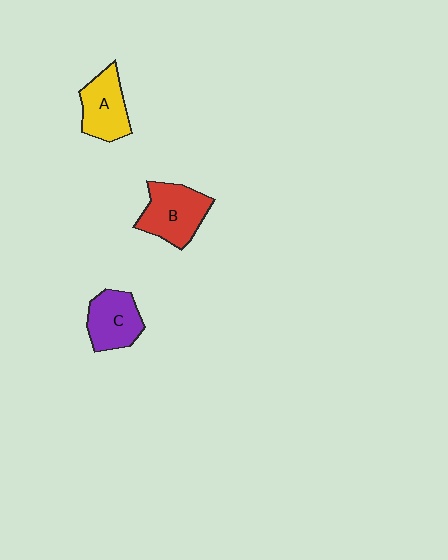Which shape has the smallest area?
Shape C (purple).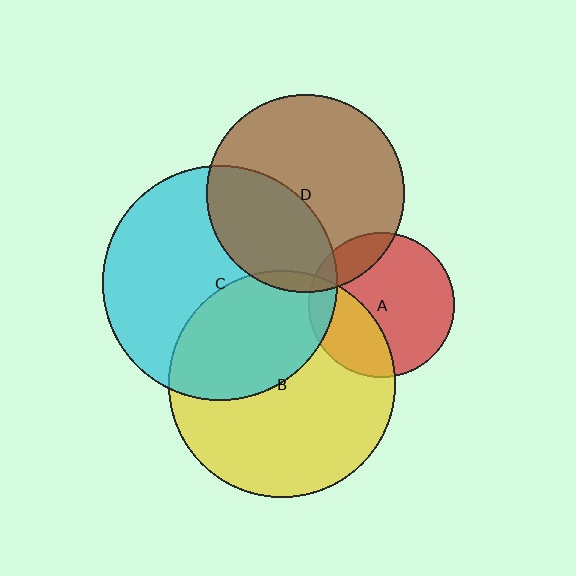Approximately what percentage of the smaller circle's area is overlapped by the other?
Approximately 5%.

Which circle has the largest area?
Circle C (cyan).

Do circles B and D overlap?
Yes.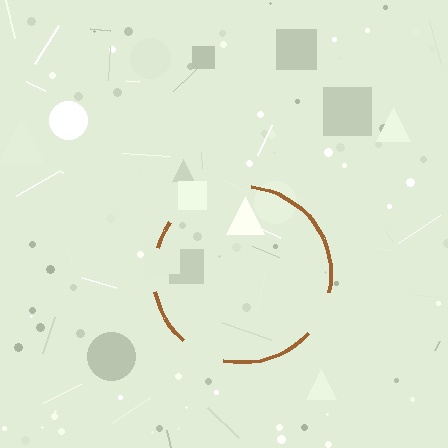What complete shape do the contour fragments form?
The contour fragments form a circle.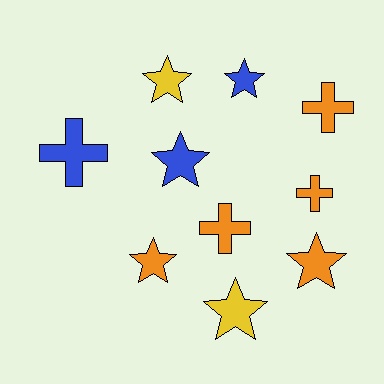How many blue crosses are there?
There is 1 blue cross.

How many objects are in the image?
There are 10 objects.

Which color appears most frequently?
Orange, with 5 objects.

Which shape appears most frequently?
Star, with 6 objects.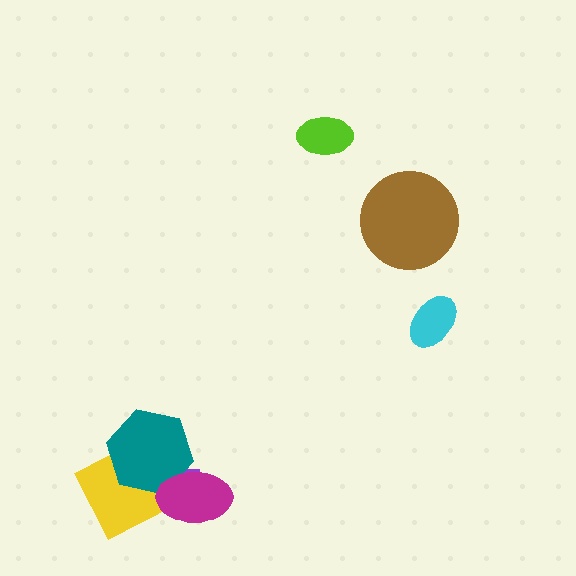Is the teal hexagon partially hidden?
Yes, it is partially covered by another shape.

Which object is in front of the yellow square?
The teal hexagon is in front of the yellow square.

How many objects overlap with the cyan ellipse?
0 objects overlap with the cyan ellipse.